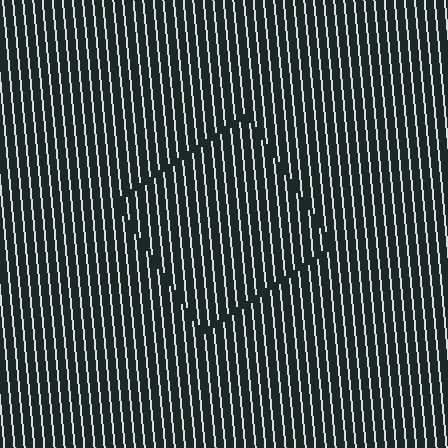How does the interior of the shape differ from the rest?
The interior of the shape contains the same grating, shifted by half a period — the contour is defined by the phase discontinuity where line-ends from the inner and outer gratings abut.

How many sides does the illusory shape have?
4 sides — the line-ends trace a square.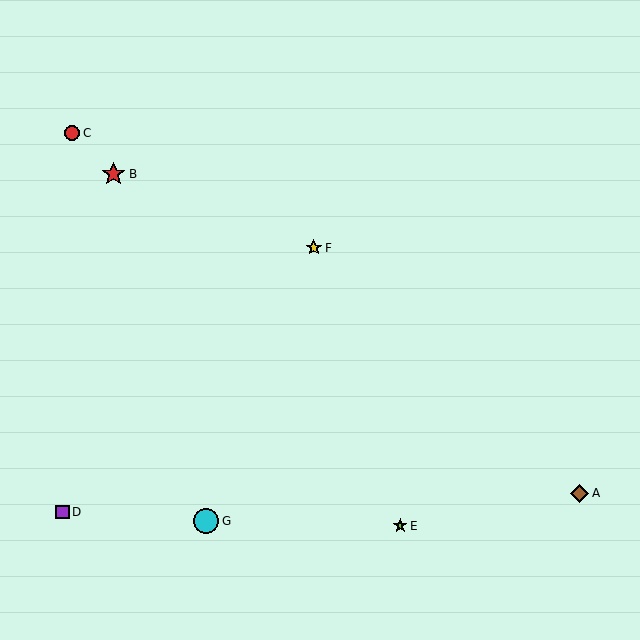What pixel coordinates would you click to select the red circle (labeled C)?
Click at (72, 133) to select the red circle C.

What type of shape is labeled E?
Shape E is a lime star.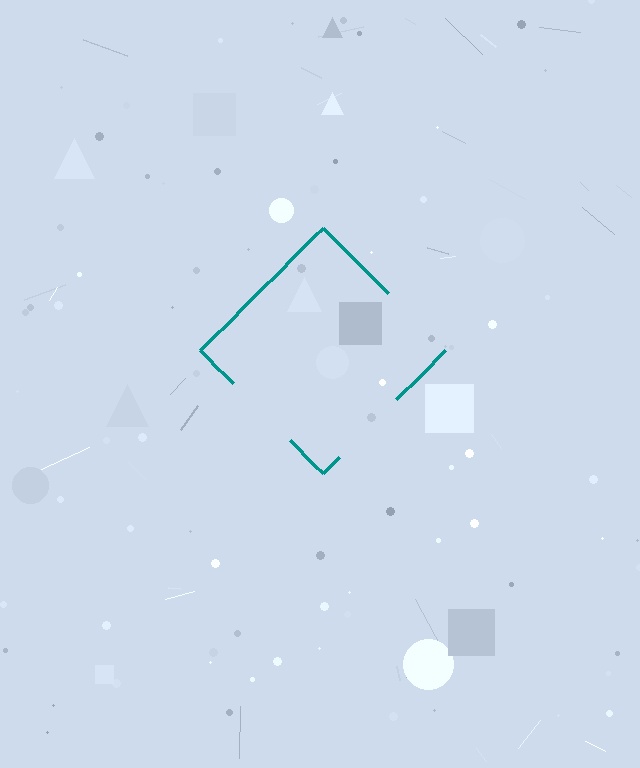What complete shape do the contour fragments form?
The contour fragments form a diamond.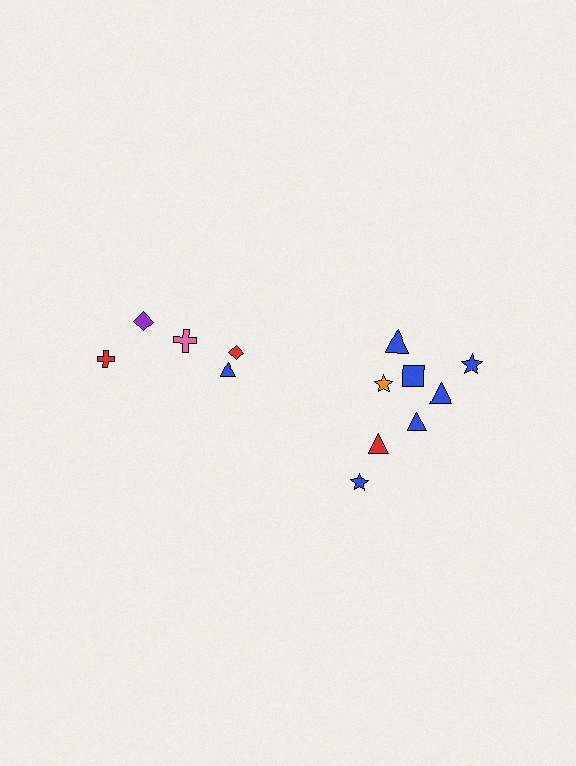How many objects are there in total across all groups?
There are 13 objects.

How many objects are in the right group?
There are 8 objects.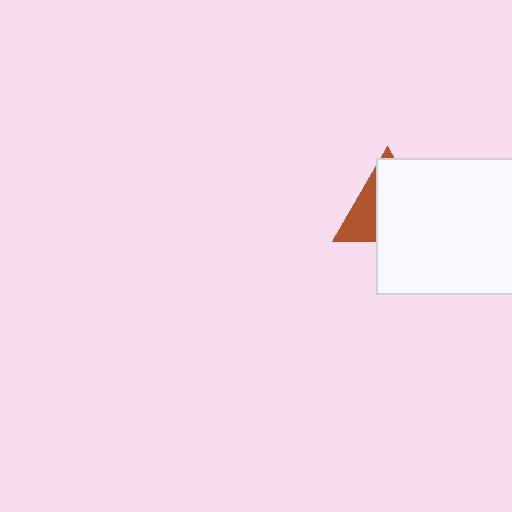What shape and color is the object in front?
The object in front is a white square.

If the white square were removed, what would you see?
You would see the complete brown triangle.